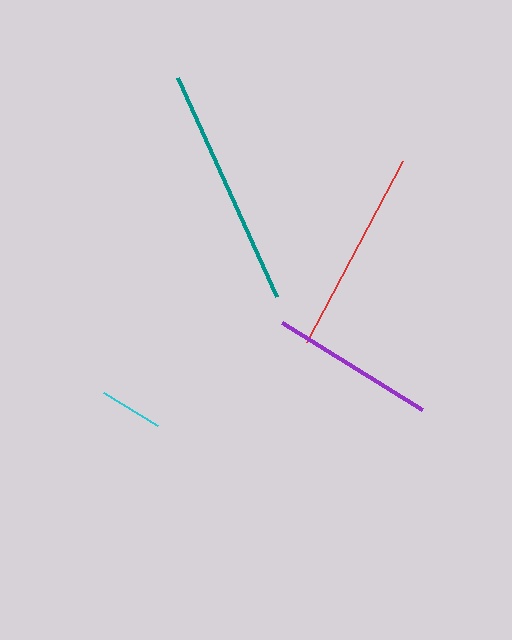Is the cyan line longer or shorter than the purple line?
The purple line is longer than the cyan line.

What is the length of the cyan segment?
The cyan segment is approximately 63 pixels long.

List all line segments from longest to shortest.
From longest to shortest: teal, red, purple, cyan.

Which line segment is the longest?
The teal line is the longest at approximately 240 pixels.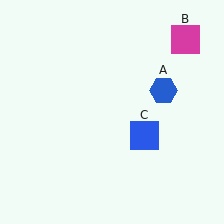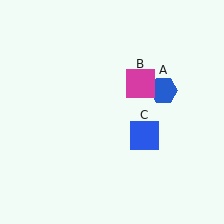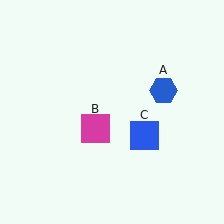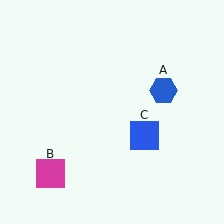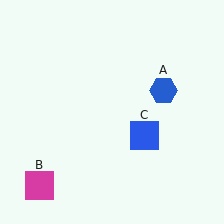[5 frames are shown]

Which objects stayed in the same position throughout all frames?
Blue hexagon (object A) and blue square (object C) remained stationary.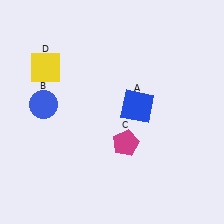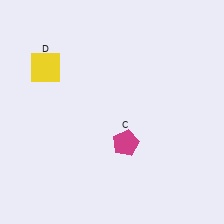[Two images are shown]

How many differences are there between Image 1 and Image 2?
There are 2 differences between the two images.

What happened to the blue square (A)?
The blue square (A) was removed in Image 2. It was in the top-right area of Image 1.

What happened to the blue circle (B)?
The blue circle (B) was removed in Image 2. It was in the top-left area of Image 1.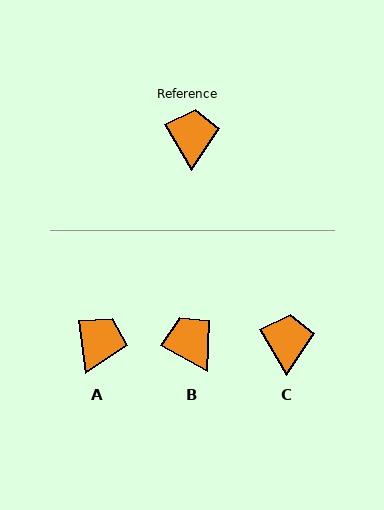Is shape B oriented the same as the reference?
No, it is off by about 31 degrees.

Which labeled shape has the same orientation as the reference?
C.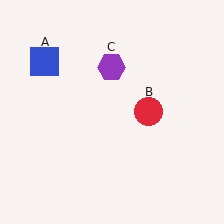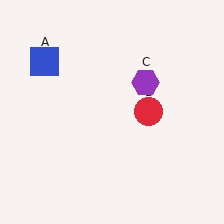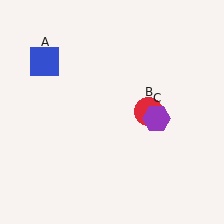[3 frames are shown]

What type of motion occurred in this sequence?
The purple hexagon (object C) rotated clockwise around the center of the scene.